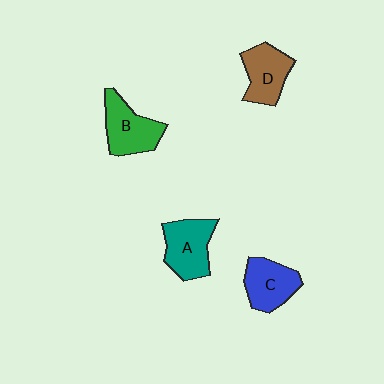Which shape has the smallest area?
Shape D (brown).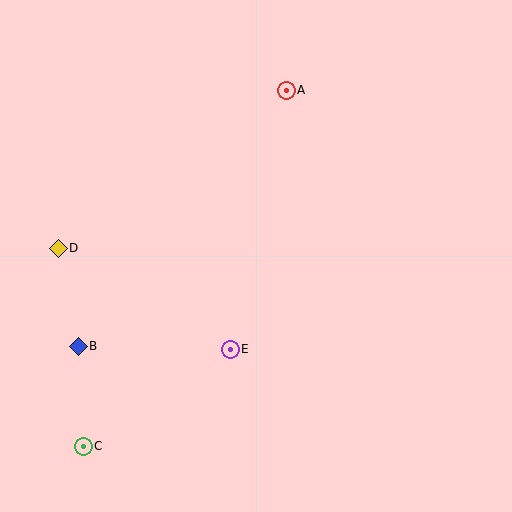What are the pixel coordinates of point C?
Point C is at (83, 446).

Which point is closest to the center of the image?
Point E at (230, 349) is closest to the center.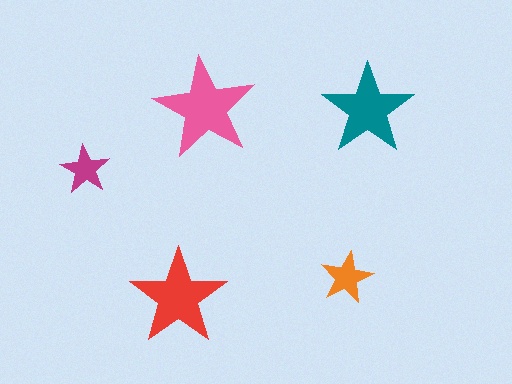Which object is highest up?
The pink star is topmost.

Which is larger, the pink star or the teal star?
The pink one.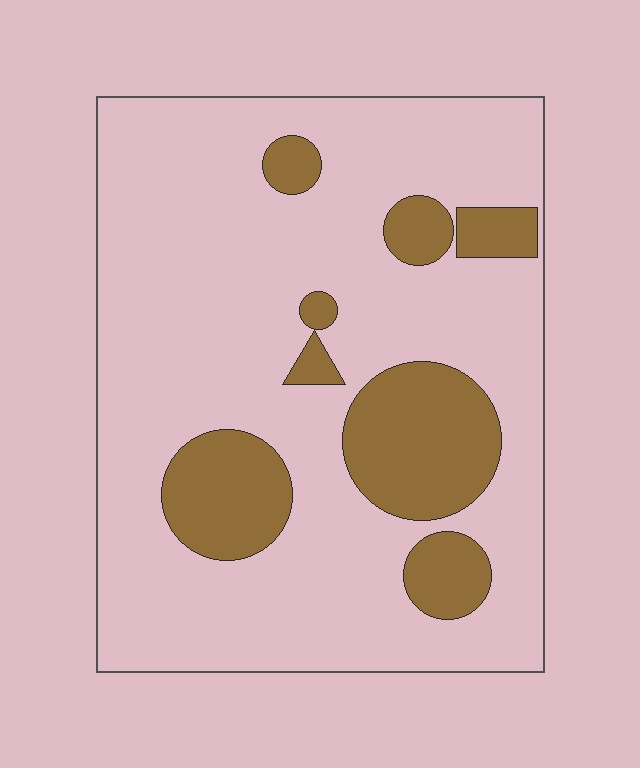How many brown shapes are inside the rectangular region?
8.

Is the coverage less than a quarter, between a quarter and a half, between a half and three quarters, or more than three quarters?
Less than a quarter.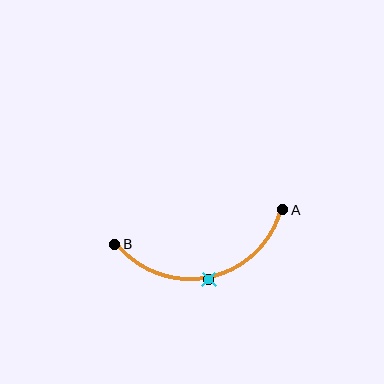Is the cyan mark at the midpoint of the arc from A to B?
Yes. The cyan mark lies on the arc at equal arc-length from both A and B — it is the arc midpoint.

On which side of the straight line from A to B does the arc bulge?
The arc bulges below the straight line connecting A and B.